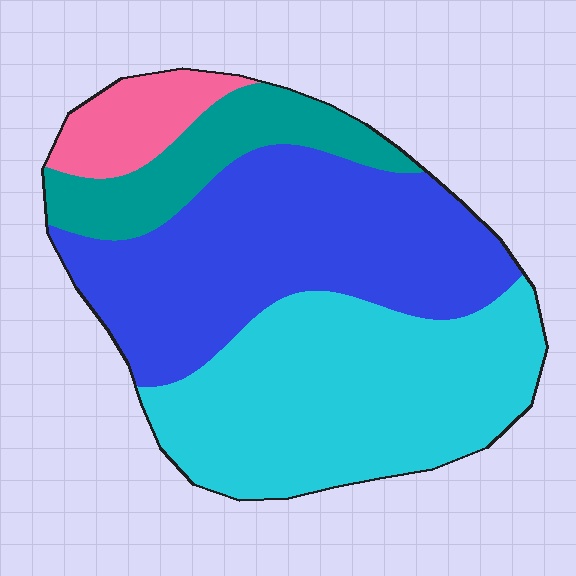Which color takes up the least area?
Pink, at roughly 10%.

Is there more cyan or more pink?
Cyan.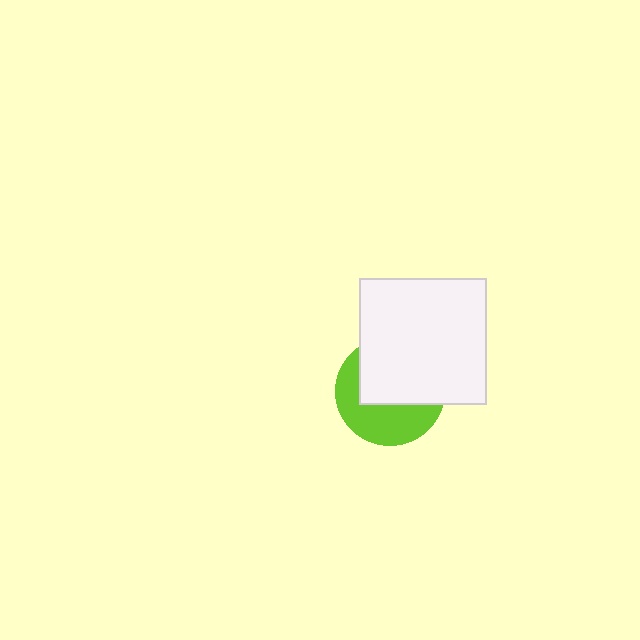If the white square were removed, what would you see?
You would see the complete lime circle.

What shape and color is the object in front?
The object in front is a white square.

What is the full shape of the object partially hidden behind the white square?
The partially hidden object is a lime circle.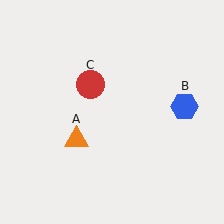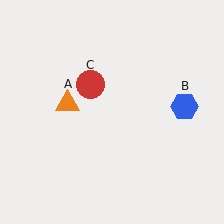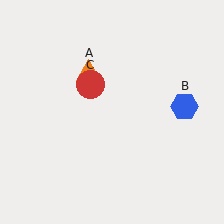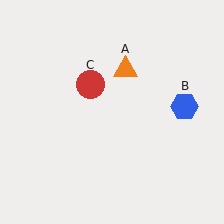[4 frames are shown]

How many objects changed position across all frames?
1 object changed position: orange triangle (object A).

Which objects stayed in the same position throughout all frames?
Blue hexagon (object B) and red circle (object C) remained stationary.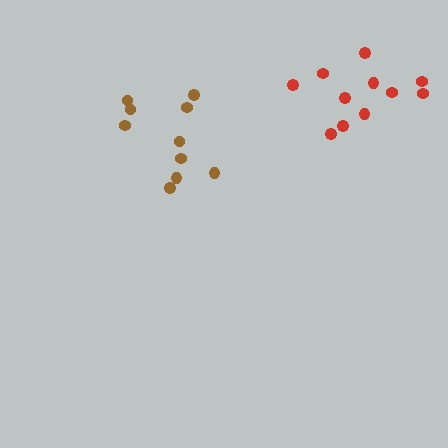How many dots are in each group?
Group 1: 10 dots, Group 2: 11 dots (21 total).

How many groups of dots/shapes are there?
There are 2 groups.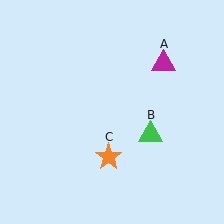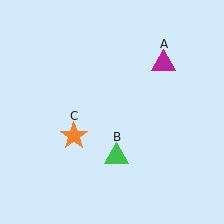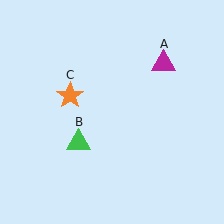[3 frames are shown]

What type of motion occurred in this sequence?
The green triangle (object B), orange star (object C) rotated clockwise around the center of the scene.